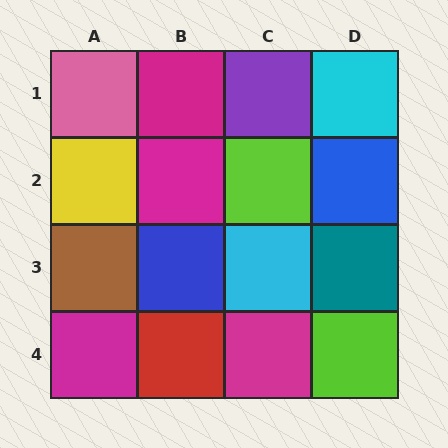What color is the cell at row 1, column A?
Pink.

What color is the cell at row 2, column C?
Lime.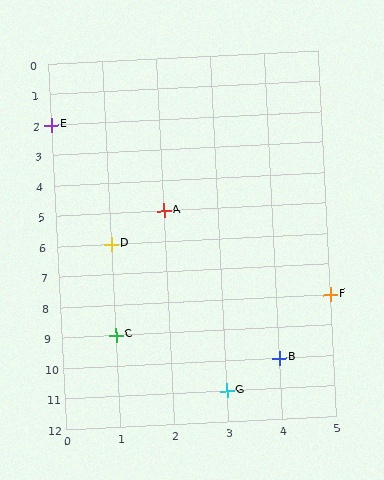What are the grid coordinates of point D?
Point D is at grid coordinates (1, 6).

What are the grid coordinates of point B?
Point B is at grid coordinates (4, 10).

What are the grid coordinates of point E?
Point E is at grid coordinates (0, 2).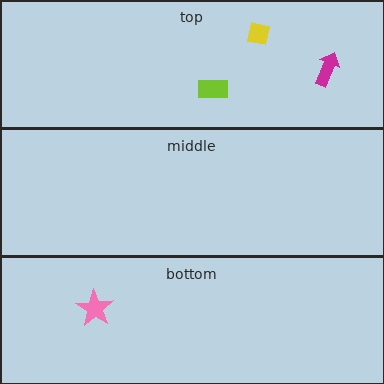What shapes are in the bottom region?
The pink star.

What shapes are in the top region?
The magenta arrow, the yellow square, the lime rectangle.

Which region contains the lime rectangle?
The top region.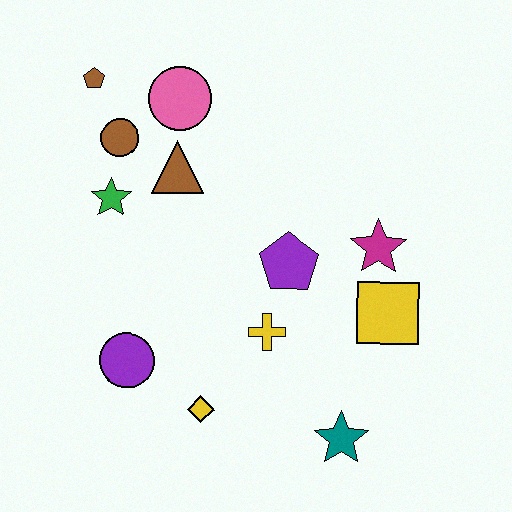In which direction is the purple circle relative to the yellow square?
The purple circle is to the left of the yellow square.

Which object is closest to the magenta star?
The yellow square is closest to the magenta star.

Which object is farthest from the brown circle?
The teal star is farthest from the brown circle.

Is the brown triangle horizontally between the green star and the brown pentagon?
No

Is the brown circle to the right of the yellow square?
No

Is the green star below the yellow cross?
No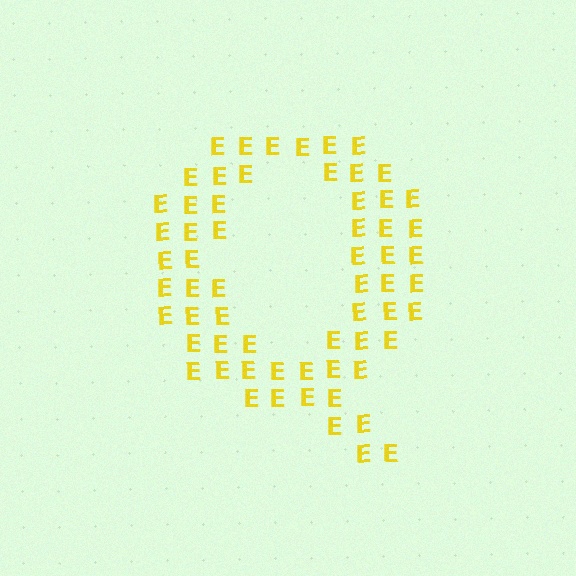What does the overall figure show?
The overall figure shows the letter Q.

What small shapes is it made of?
It is made of small letter E's.